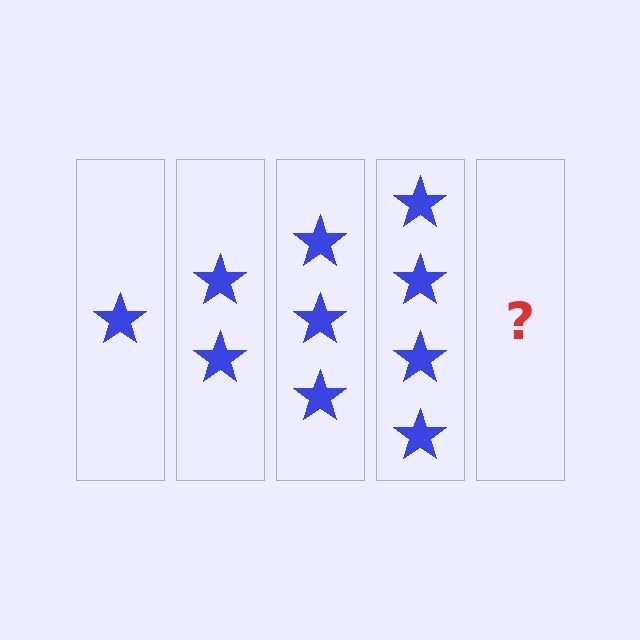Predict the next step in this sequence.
The next step is 5 stars.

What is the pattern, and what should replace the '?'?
The pattern is that each step adds one more star. The '?' should be 5 stars.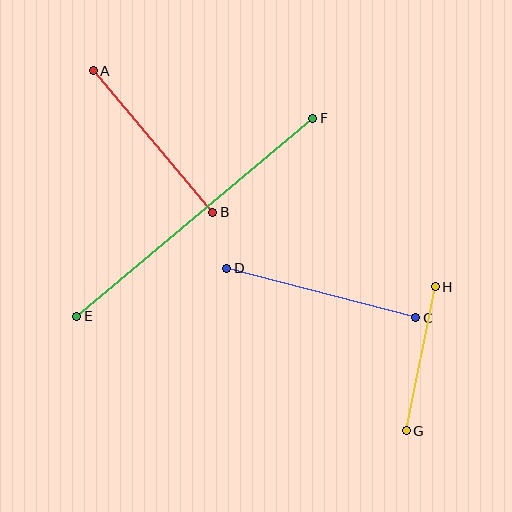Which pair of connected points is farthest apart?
Points E and F are farthest apart.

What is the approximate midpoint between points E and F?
The midpoint is at approximately (195, 217) pixels.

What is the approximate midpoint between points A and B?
The midpoint is at approximately (153, 142) pixels.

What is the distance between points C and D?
The distance is approximately 196 pixels.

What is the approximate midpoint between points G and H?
The midpoint is at approximately (421, 359) pixels.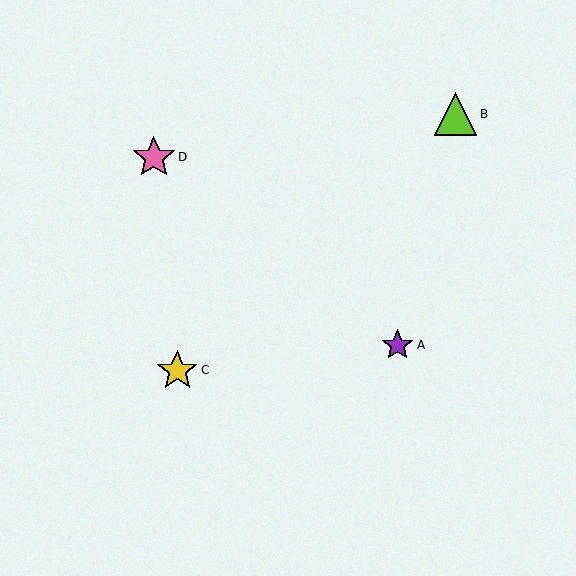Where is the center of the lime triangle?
The center of the lime triangle is at (456, 114).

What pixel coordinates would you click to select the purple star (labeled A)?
Click at (398, 345) to select the purple star A.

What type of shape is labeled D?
Shape D is a pink star.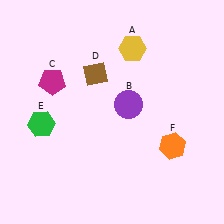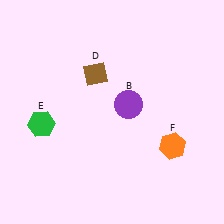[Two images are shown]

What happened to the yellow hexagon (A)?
The yellow hexagon (A) was removed in Image 2. It was in the top-right area of Image 1.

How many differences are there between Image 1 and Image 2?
There are 2 differences between the two images.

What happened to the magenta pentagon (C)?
The magenta pentagon (C) was removed in Image 2. It was in the top-left area of Image 1.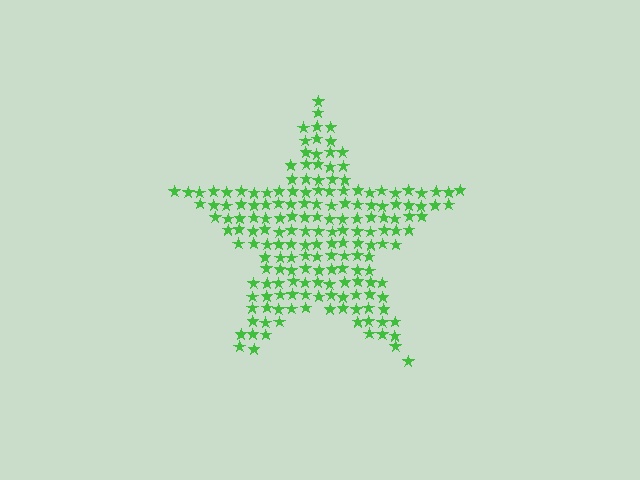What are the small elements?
The small elements are stars.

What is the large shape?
The large shape is a star.